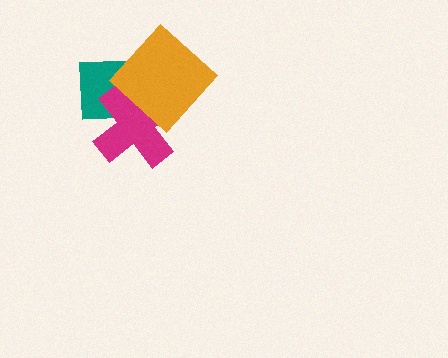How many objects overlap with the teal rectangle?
2 objects overlap with the teal rectangle.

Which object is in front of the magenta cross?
The orange diamond is in front of the magenta cross.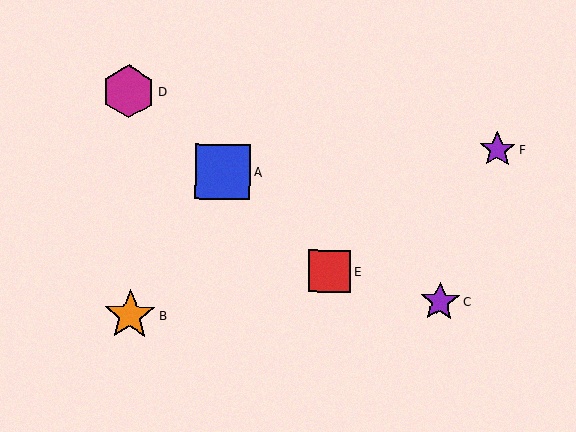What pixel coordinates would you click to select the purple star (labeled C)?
Click at (440, 302) to select the purple star C.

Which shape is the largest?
The blue square (labeled A) is the largest.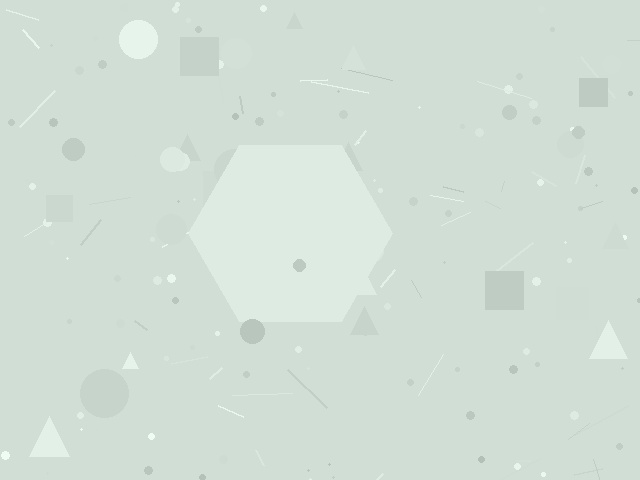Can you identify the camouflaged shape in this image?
The camouflaged shape is a hexagon.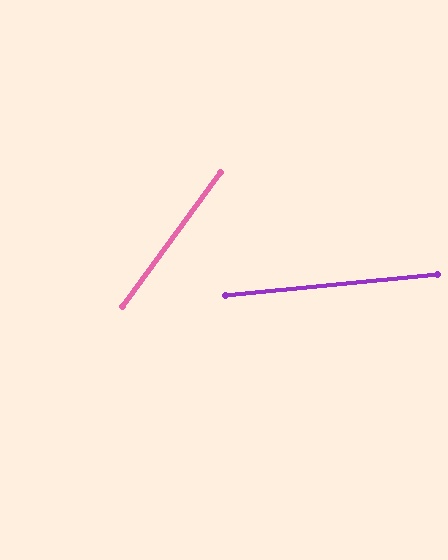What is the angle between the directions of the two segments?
Approximately 48 degrees.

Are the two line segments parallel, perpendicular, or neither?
Neither parallel nor perpendicular — they differ by about 48°.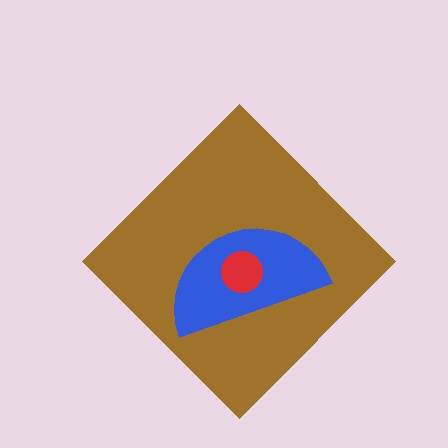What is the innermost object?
The red circle.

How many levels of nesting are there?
3.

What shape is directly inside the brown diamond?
The blue semicircle.